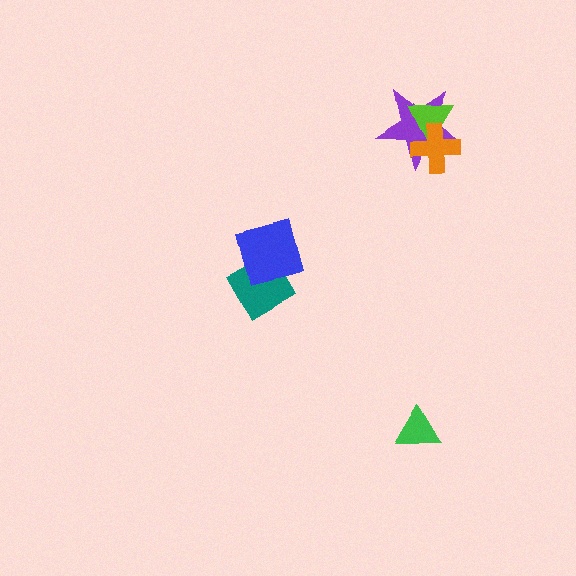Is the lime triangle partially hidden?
Yes, it is partially covered by another shape.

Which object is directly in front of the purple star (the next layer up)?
The lime triangle is directly in front of the purple star.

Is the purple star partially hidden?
Yes, it is partially covered by another shape.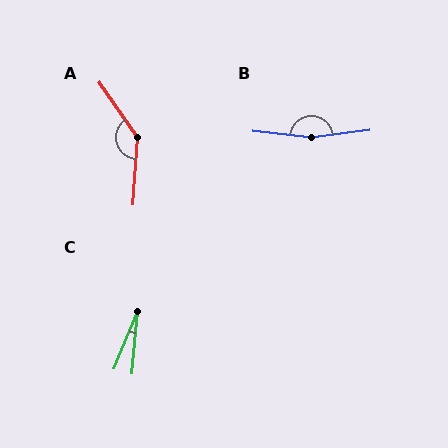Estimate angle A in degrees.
Approximately 142 degrees.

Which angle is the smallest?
C, at approximately 17 degrees.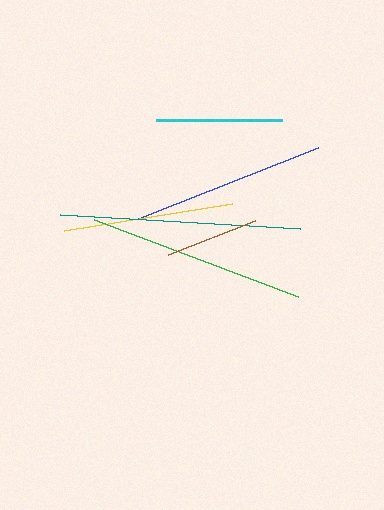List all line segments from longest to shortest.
From longest to shortest: teal, green, blue, yellow, cyan, brown.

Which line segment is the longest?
The teal line is the longest at approximately 240 pixels.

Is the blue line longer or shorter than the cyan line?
The blue line is longer than the cyan line.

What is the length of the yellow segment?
The yellow segment is approximately 170 pixels long.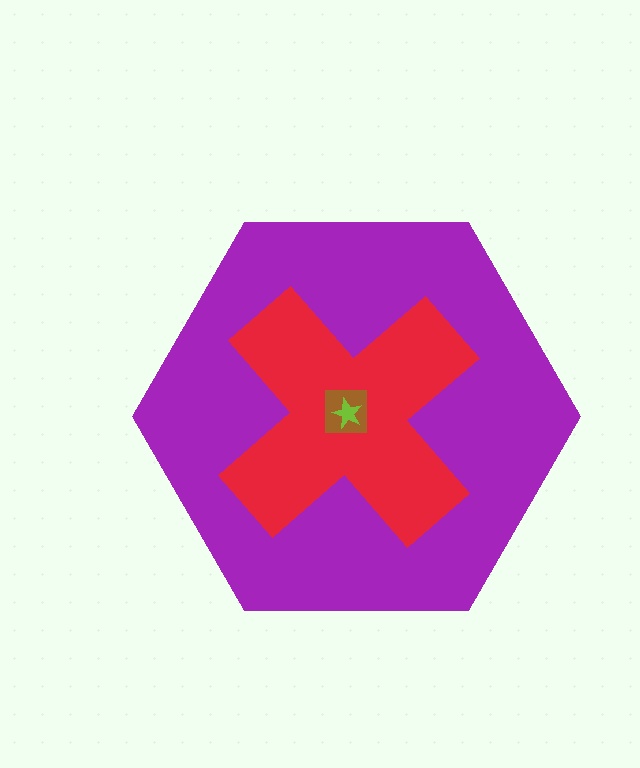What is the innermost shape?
The lime star.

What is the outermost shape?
The purple hexagon.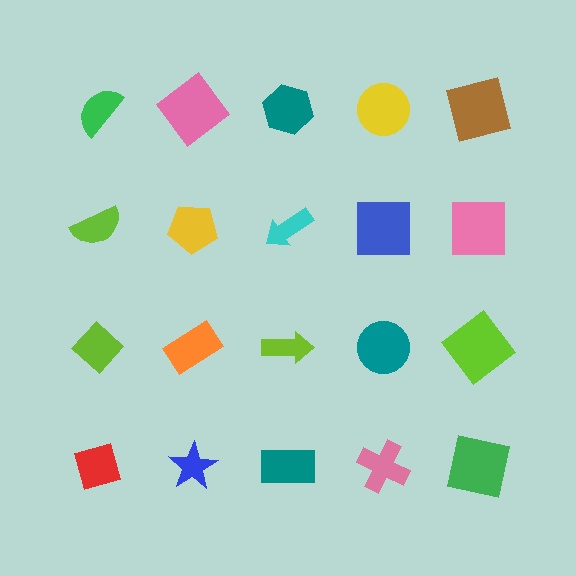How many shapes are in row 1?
5 shapes.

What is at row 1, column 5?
A brown square.